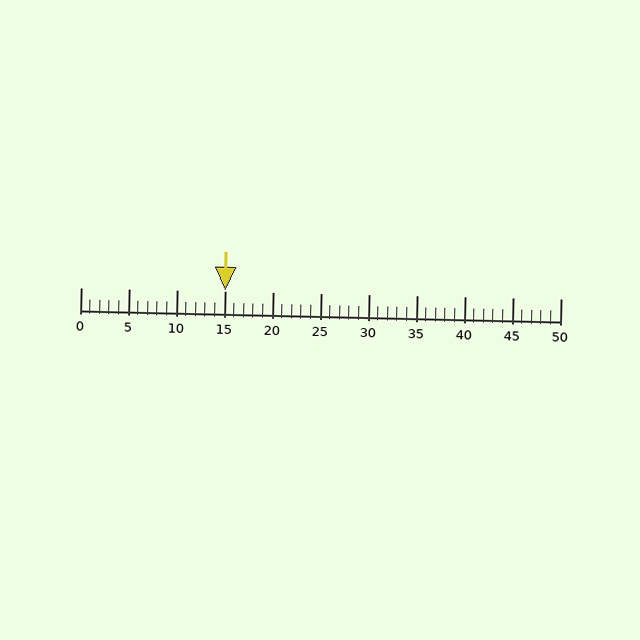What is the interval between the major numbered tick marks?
The major tick marks are spaced 5 units apart.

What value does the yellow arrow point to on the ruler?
The yellow arrow points to approximately 15.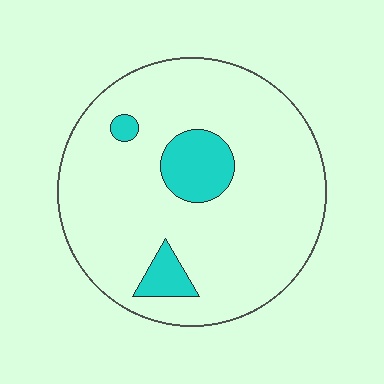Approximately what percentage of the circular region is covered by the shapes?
Approximately 10%.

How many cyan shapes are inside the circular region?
3.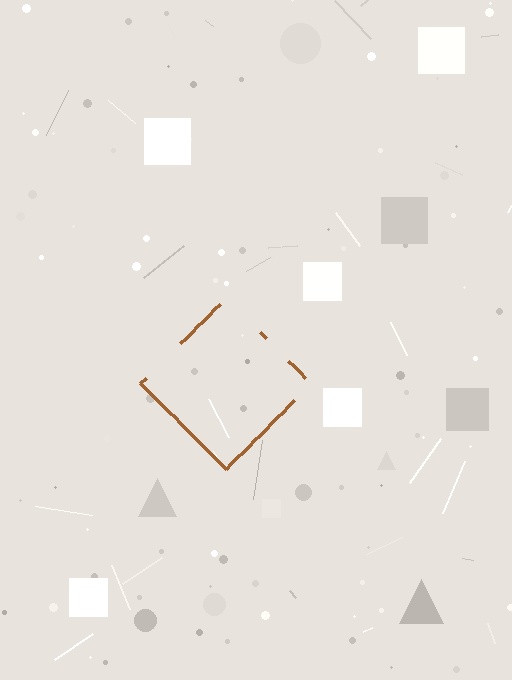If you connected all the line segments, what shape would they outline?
They would outline a diamond.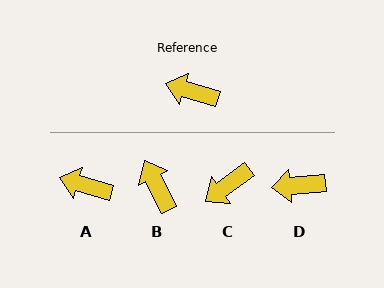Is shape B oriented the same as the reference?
No, it is off by about 47 degrees.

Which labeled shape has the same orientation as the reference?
A.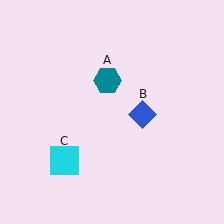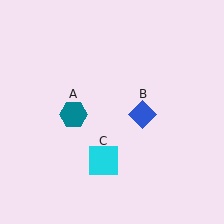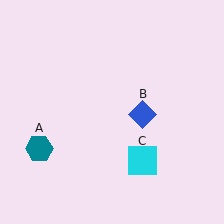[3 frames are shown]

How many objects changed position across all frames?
2 objects changed position: teal hexagon (object A), cyan square (object C).